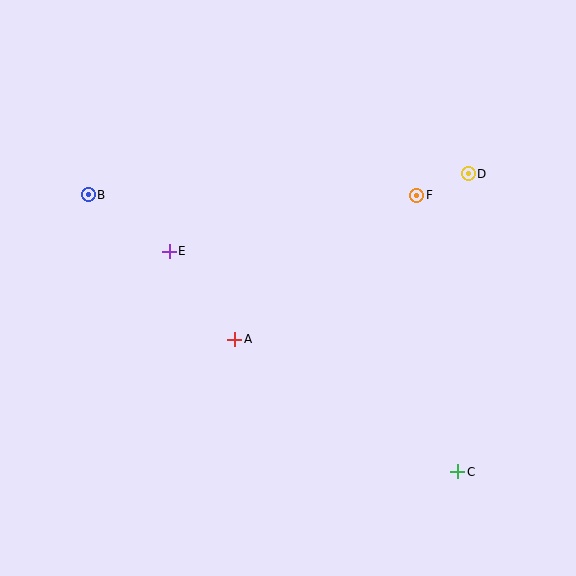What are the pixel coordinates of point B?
Point B is at (88, 195).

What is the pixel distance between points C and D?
The distance between C and D is 298 pixels.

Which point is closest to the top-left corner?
Point B is closest to the top-left corner.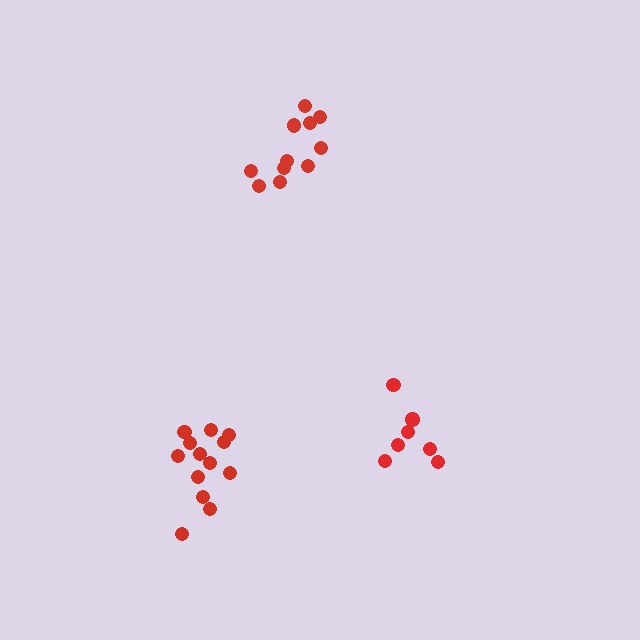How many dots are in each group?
Group 1: 7 dots, Group 2: 13 dots, Group 3: 11 dots (31 total).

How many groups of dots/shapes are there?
There are 3 groups.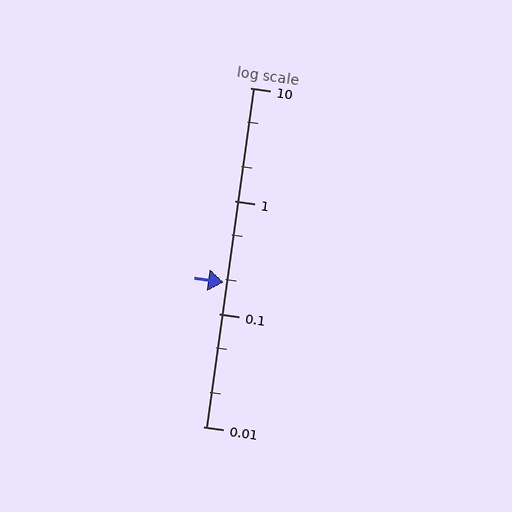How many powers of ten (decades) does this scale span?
The scale spans 3 decades, from 0.01 to 10.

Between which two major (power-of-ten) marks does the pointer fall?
The pointer is between 0.1 and 1.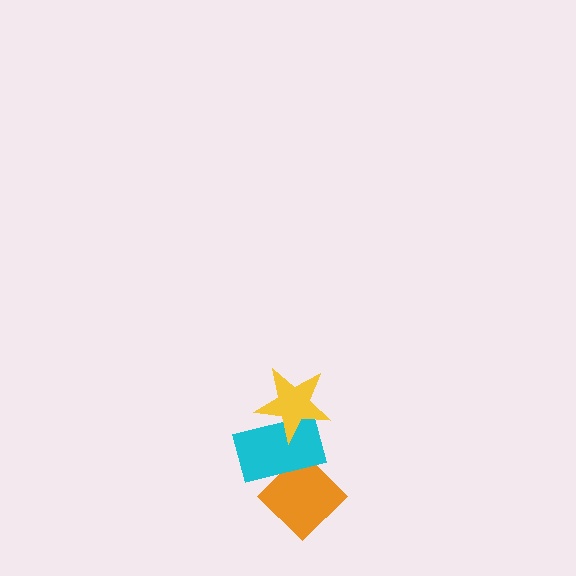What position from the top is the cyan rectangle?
The cyan rectangle is 2nd from the top.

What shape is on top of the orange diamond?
The cyan rectangle is on top of the orange diamond.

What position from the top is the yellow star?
The yellow star is 1st from the top.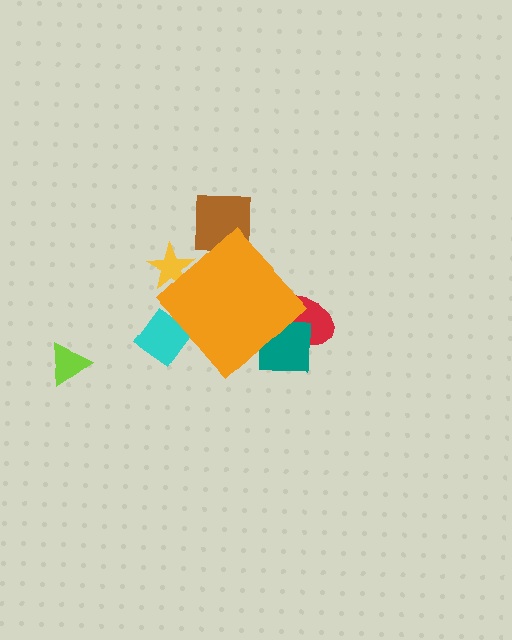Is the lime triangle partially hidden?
No, the lime triangle is fully visible.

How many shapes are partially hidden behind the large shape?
5 shapes are partially hidden.